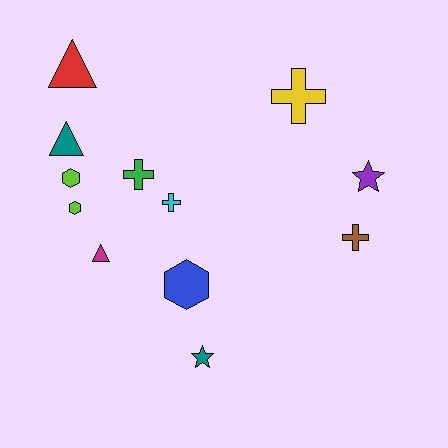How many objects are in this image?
There are 12 objects.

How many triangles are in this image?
There are 3 triangles.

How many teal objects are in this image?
There are 2 teal objects.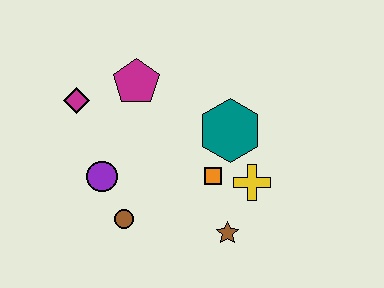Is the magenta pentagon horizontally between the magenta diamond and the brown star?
Yes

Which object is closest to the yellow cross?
The orange square is closest to the yellow cross.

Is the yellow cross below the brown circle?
No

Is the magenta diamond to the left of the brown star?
Yes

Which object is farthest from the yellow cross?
The magenta diamond is farthest from the yellow cross.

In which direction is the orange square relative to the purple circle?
The orange square is to the right of the purple circle.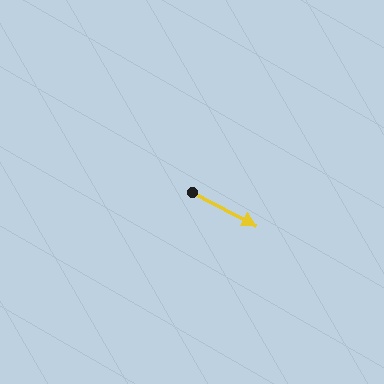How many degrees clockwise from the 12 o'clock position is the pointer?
Approximately 118 degrees.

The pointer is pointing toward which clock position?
Roughly 4 o'clock.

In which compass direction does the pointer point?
Southeast.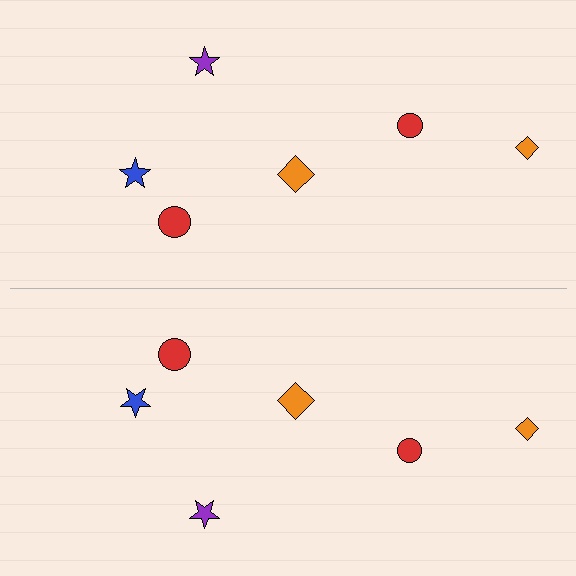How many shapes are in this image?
There are 12 shapes in this image.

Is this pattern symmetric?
Yes, this pattern has bilateral (reflection) symmetry.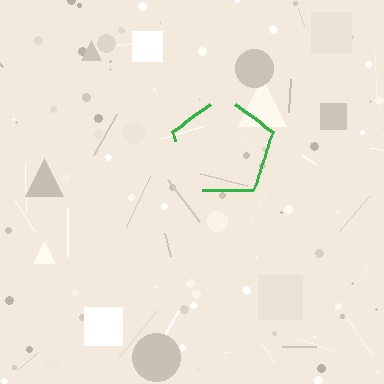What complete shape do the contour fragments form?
The contour fragments form a pentagon.